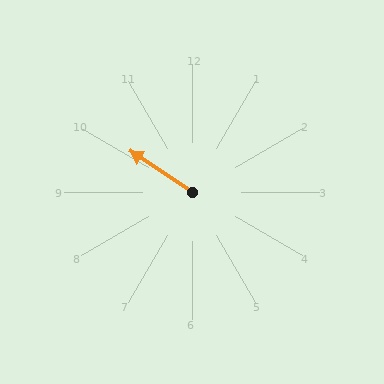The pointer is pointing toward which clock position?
Roughly 10 o'clock.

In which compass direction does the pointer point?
Northwest.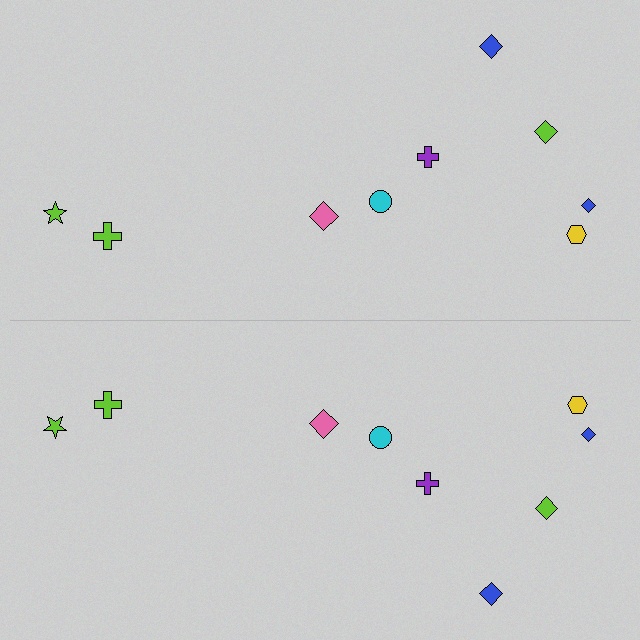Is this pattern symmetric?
Yes, this pattern has bilateral (reflection) symmetry.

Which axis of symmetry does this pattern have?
The pattern has a horizontal axis of symmetry running through the center of the image.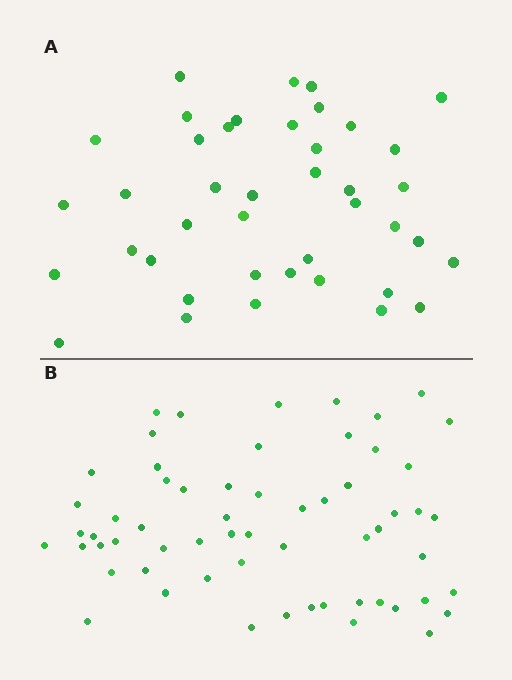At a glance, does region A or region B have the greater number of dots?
Region B (the bottom region) has more dots.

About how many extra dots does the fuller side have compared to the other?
Region B has approximately 20 more dots than region A.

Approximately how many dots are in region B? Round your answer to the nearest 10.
About 60 dots.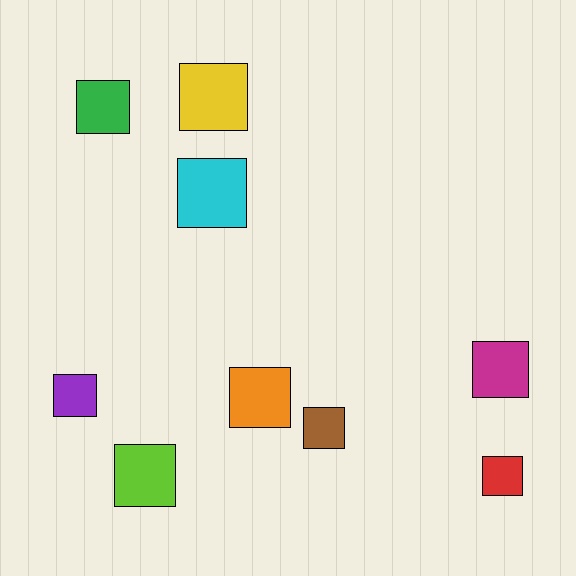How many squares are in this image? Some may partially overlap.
There are 9 squares.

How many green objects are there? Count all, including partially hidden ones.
There is 1 green object.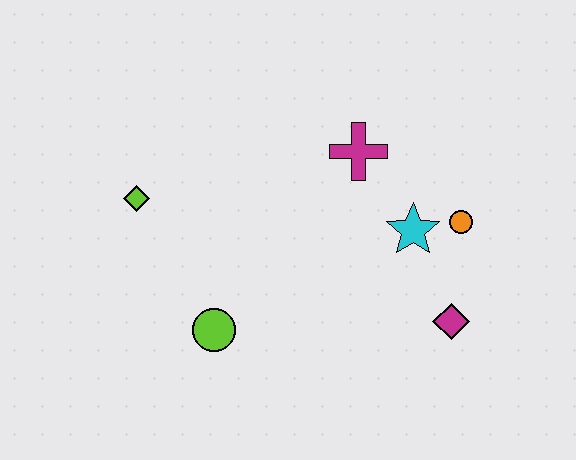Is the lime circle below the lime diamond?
Yes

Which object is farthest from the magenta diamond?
The lime diamond is farthest from the magenta diamond.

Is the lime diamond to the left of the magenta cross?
Yes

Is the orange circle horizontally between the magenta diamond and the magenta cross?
No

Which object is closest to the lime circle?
The lime diamond is closest to the lime circle.